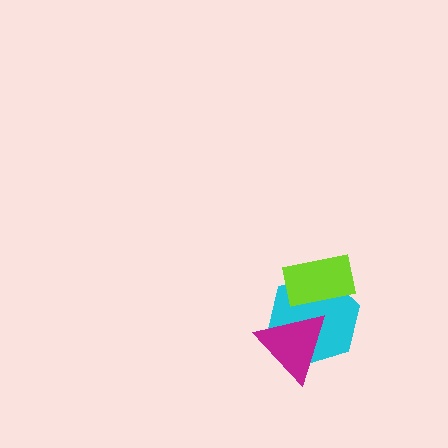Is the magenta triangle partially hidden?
No, no other shape covers it.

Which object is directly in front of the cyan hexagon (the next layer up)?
The lime rectangle is directly in front of the cyan hexagon.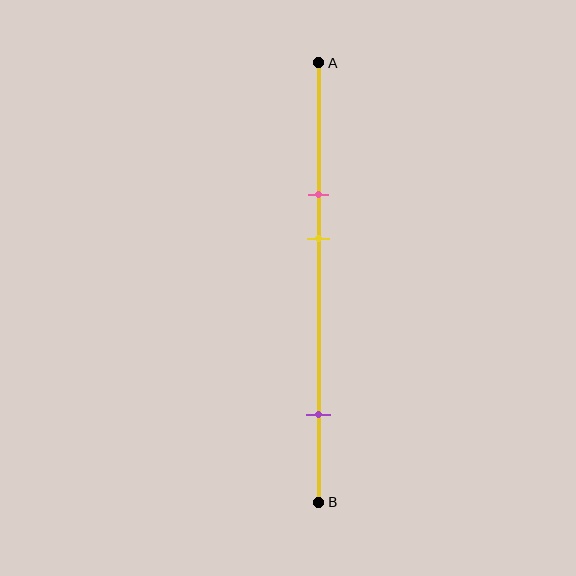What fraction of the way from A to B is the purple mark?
The purple mark is approximately 80% (0.8) of the way from A to B.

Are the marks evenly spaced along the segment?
No, the marks are not evenly spaced.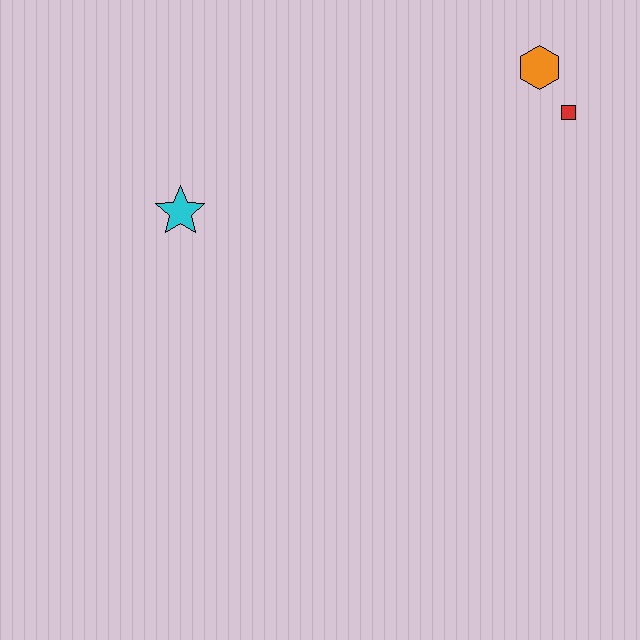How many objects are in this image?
There are 3 objects.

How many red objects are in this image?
There is 1 red object.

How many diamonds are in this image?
There are no diamonds.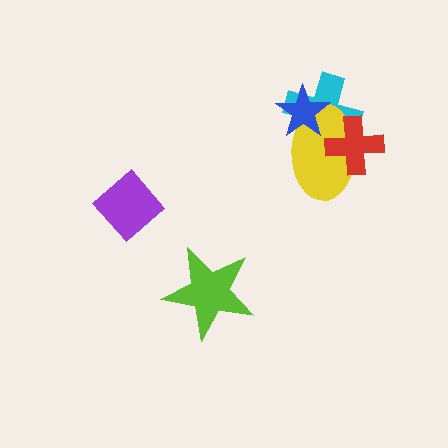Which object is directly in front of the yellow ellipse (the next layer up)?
The red cross is directly in front of the yellow ellipse.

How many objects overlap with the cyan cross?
3 objects overlap with the cyan cross.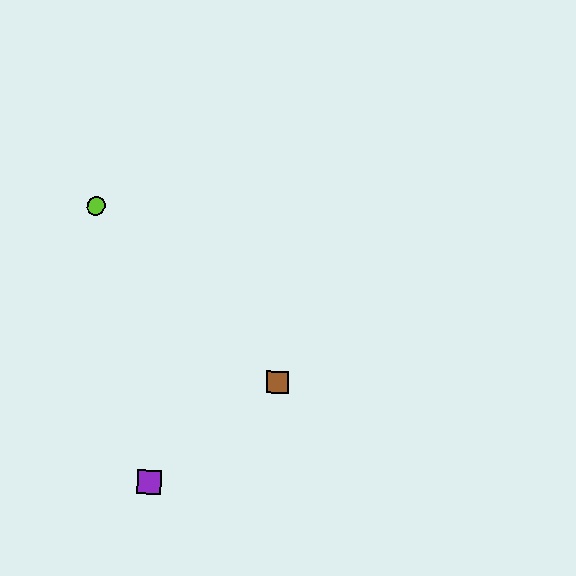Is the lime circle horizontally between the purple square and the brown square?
No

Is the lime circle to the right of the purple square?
No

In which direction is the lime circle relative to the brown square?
The lime circle is to the left of the brown square.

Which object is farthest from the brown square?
The lime circle is farthest from the brown square.